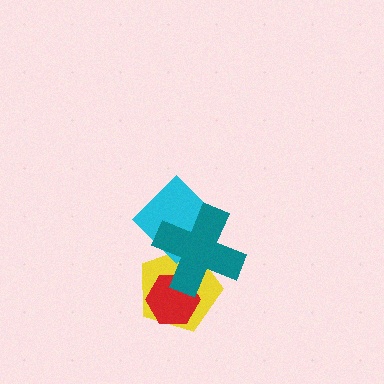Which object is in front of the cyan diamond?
The teal cross is in front of the cyan diamond.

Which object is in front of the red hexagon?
The teal cross is in front of the red hexagon.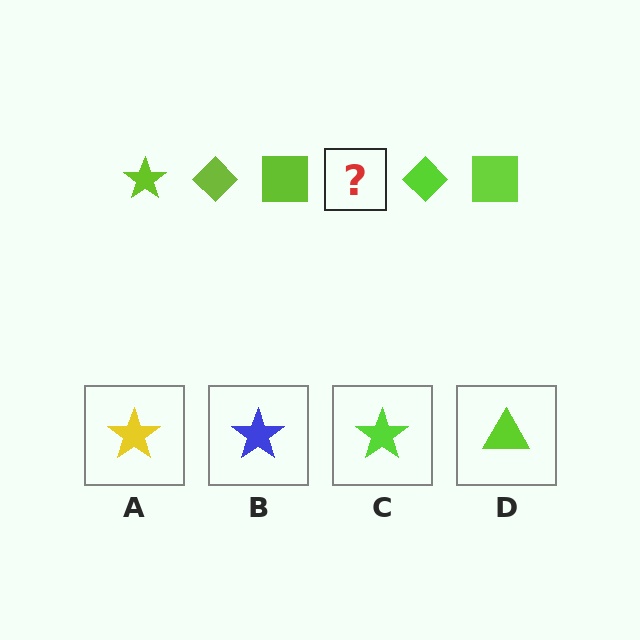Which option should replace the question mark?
Option C.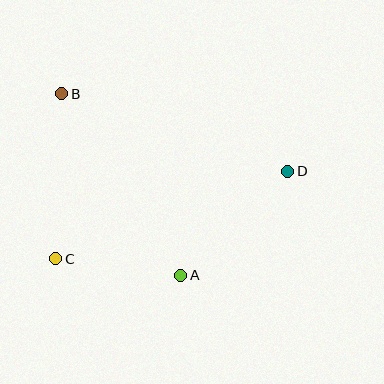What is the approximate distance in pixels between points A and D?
The distance between A and D is approximately 149 pixels.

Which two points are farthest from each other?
Points C and D are farthest from each other.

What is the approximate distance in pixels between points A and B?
The distance between A and B is approximately 217 pixels.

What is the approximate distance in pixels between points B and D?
The distance between B and D is approximately 239 pixels.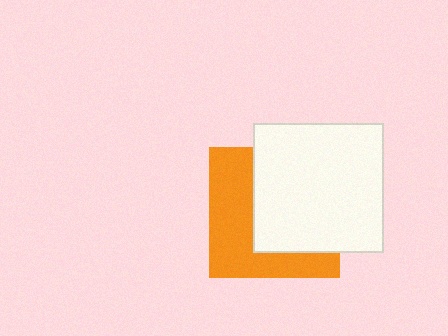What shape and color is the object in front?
The object in front is a white square.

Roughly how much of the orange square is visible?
About half of it is visible (roughly 46%).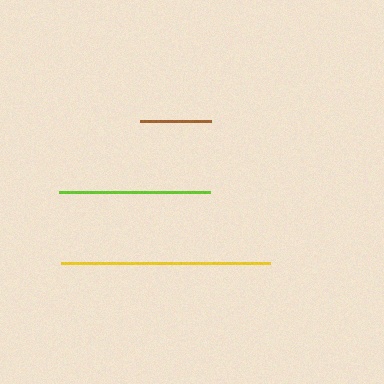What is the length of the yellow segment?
The yellow segment is approximately 209 pixels long.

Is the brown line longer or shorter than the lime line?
The lime line is longer than the brown line.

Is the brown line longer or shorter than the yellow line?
The yellow line is longer than the brown line.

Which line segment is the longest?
The yellow line is the longest at approximately 209 pixels.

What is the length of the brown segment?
The brown segment is approximately 71 pixels long.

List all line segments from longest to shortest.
From longest to shortest: yellow, lime, brown.